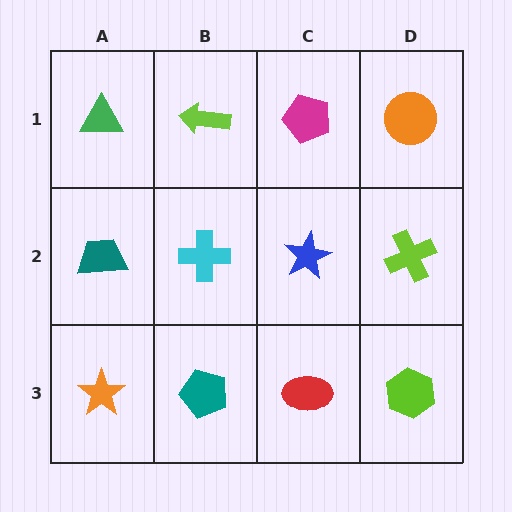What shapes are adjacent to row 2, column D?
An orange circle (row 1, column D), a lime hexagon (row 3, column D), a blue star (row 2, column C).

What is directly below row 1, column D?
A lime cross.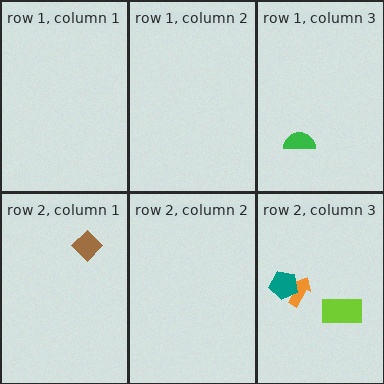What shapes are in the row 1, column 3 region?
The green semicircle.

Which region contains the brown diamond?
The row 2, column 1 region.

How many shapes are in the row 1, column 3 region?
1.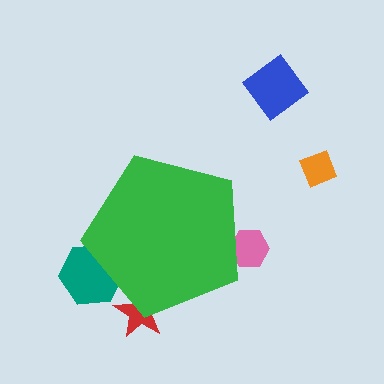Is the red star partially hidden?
Yes, the red star is partially hidden behind the green pentagon.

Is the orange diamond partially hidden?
No, the orange diamond is fully visible.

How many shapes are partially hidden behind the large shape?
3 shapes are partially hidden.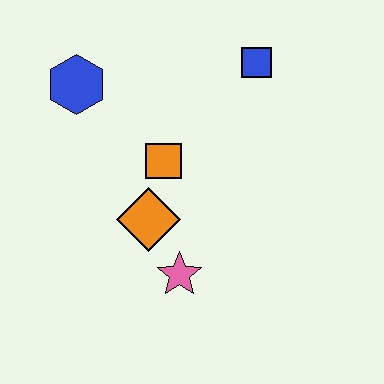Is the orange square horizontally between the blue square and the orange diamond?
Yes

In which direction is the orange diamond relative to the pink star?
The orange diamond is above the pink star.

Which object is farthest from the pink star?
The blue square is farthest from the pink star.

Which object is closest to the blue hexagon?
The orange square is closest to the blue hexagon.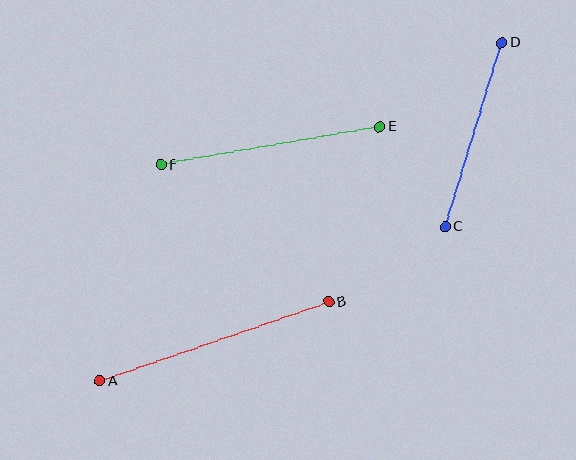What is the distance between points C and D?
The distance is approximately 192 pixels.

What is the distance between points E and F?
The distance is approximately 222 pixels.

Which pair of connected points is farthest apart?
Points A and B are farthest apart.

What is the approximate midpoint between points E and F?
The midpoint is at approximately (270, 146) pixels.